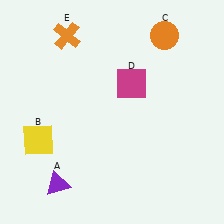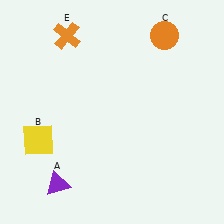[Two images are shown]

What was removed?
The magenta square (D) was removed in Image 2.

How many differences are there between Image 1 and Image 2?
There is 1 difference between the two images.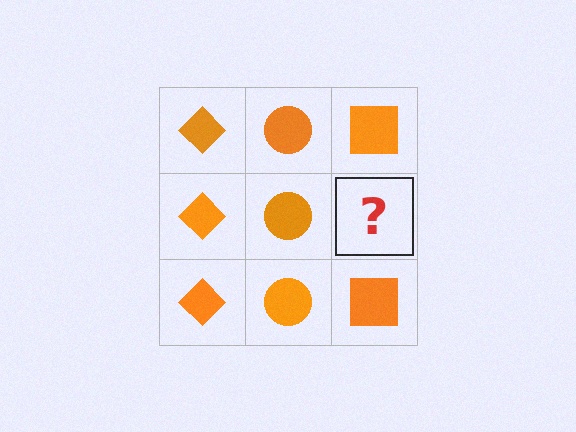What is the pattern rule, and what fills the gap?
The rule is that each column has a consistent shape. The gap should be filled with an orange square.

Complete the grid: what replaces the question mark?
The question mark should be replaced with an orange square.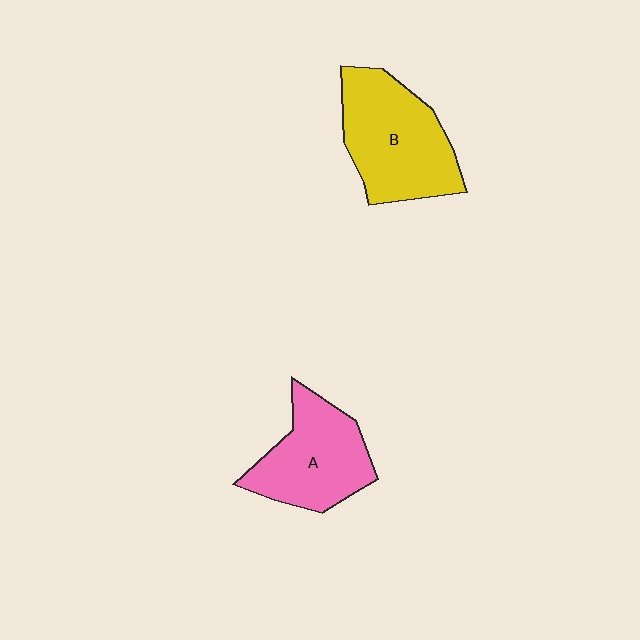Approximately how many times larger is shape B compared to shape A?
Approximately 1.2 times.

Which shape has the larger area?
Shape B (yellow).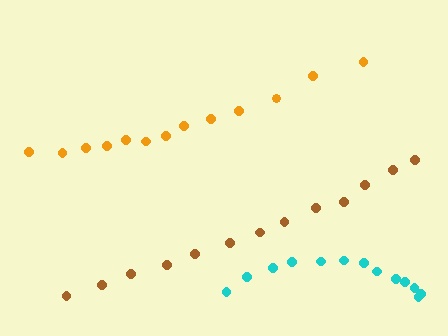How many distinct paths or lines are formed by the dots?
There are 3 distinct paths.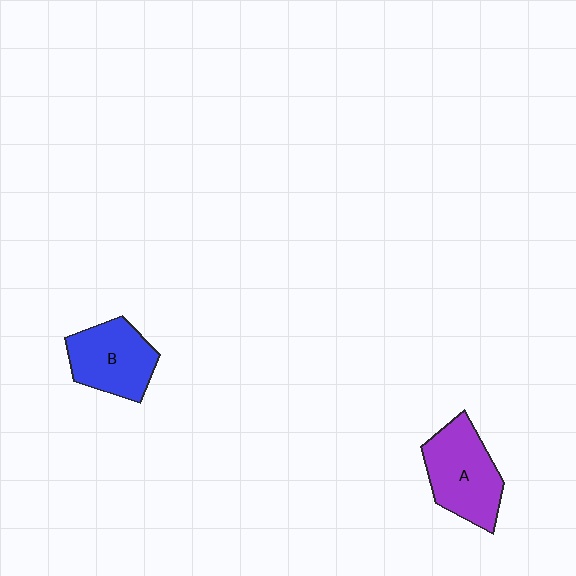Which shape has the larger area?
Shape A (purple).